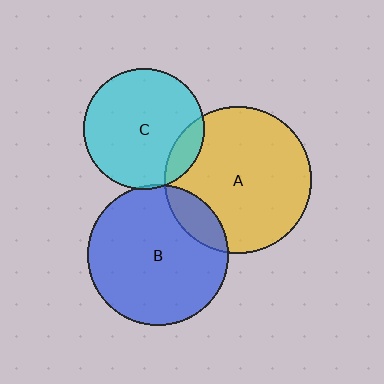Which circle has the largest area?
Circle A (yellow).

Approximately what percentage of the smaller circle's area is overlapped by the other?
Approximately 15%.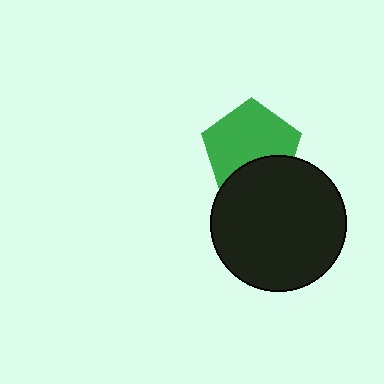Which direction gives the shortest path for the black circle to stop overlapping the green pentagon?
Moving down gives the shortest separation.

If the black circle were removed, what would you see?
You would see the complete green pentagon.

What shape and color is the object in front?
The object in front is a black circle.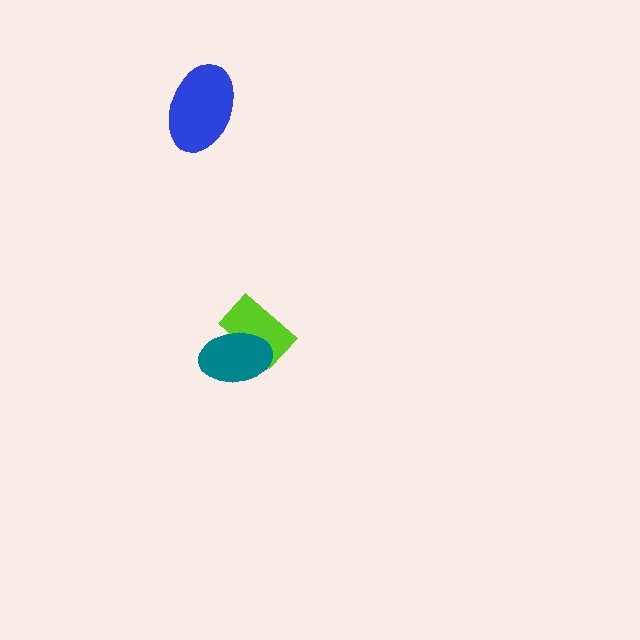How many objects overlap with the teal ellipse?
1 object overlaps with the teal ellipse.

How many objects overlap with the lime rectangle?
1 object overlaps with the lime rectangle.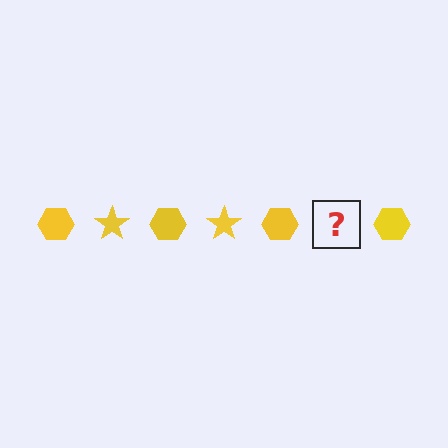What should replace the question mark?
The question mark should be replaced with a yellow star.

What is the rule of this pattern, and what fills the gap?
The rule is that the pattern cycles through hexagon, star shapes in yellow. The gap should be filled with a yellow star.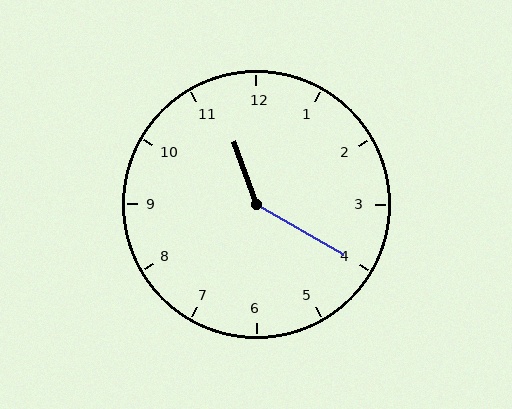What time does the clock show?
11:20.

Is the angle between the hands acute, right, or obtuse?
It is obtuse.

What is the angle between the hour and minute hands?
Approximately 140 degrees.